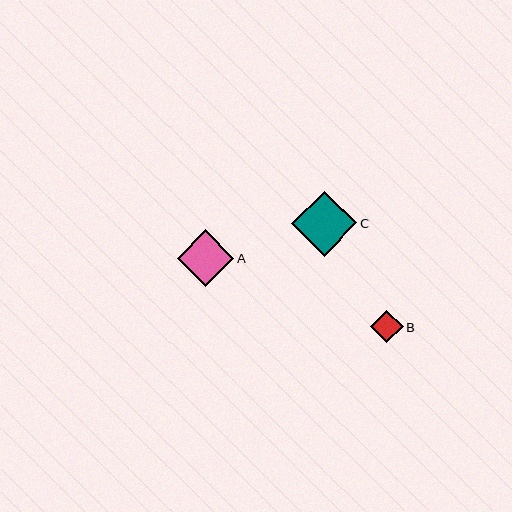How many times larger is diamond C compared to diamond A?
Diamond C is approximately 1.1 times the size of diamond A.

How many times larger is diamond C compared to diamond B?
Diamond C is approximately 2.0 times the size of diamond B.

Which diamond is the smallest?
Diamond B is the smallest with a size of approximately 32 pixels.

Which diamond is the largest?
Diamond C is the largest with a size of approximately 65 pixels.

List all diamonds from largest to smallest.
From largest to smallest: C, A, B.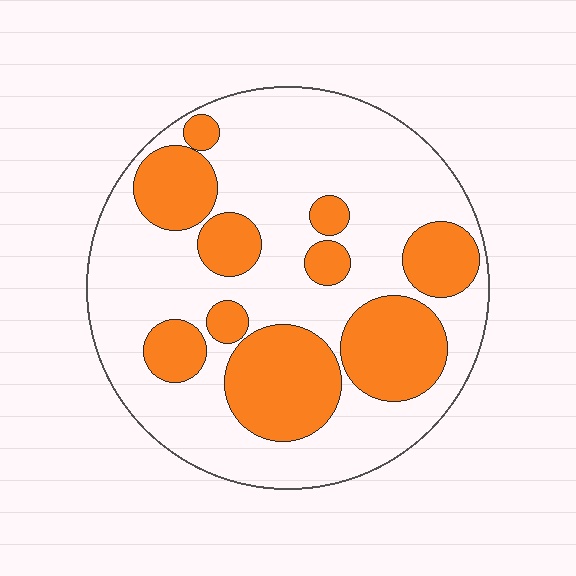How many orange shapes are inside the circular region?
10.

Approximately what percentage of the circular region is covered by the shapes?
Approximately 35%.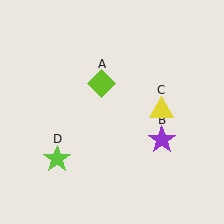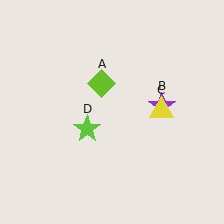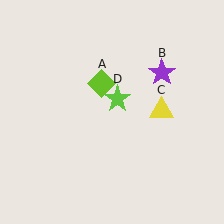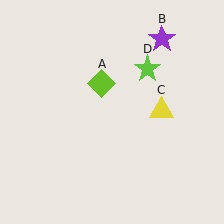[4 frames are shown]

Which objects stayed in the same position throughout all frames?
Lime diamond (object A) and yellow triangle (object C) remained stationary.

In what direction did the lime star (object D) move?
The lime star (object D) moved up and to the right.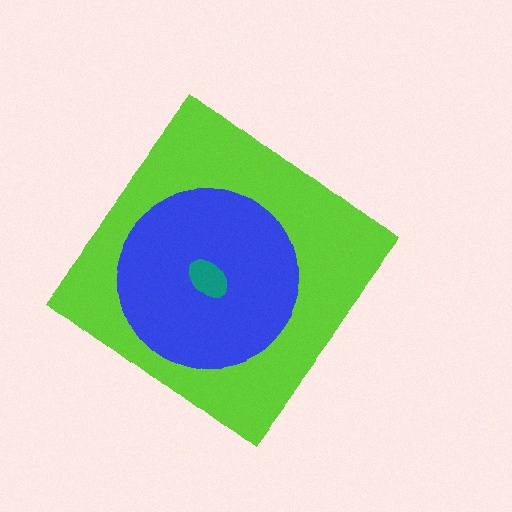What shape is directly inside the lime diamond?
The blue circle.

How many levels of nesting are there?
3.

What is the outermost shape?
The lime diamond.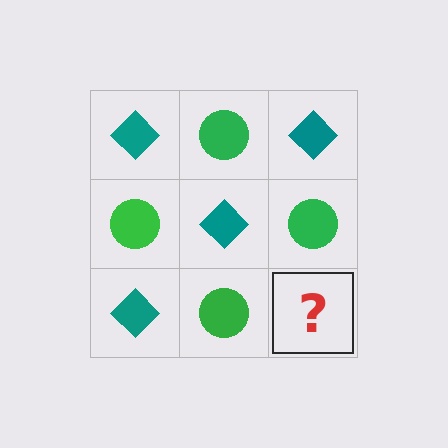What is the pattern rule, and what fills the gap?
The rule is that it alternates teal diamond and green circle in a checkerboard pattern. The gap should be filled with a teal diamond.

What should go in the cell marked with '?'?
The missing cell should contain a teal diamond.